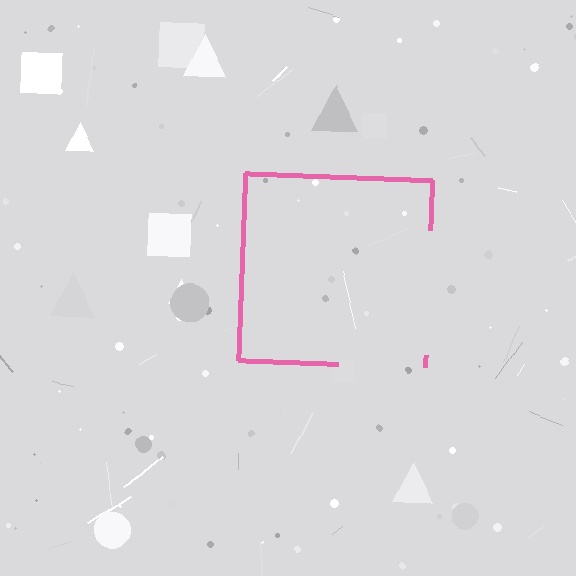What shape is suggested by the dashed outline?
The dashed outline suggests a square.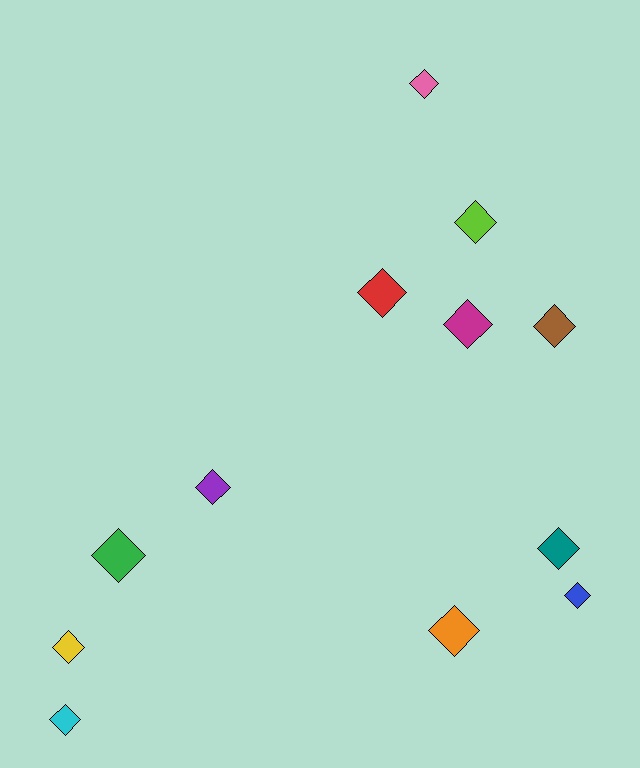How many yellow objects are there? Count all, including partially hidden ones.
There is 1 yellow object.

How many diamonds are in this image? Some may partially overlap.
There are 12 diamonds.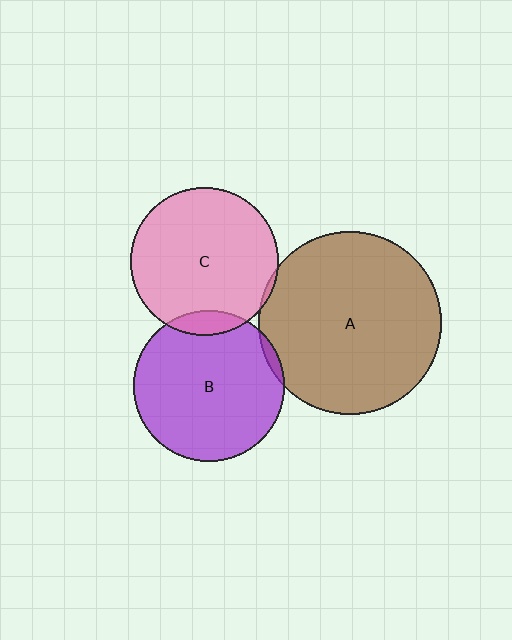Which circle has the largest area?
Circle A (brown).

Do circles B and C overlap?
Yes.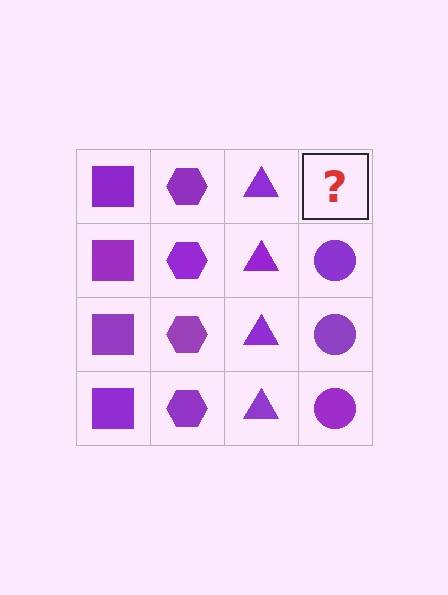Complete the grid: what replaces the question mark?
The question mark should be replaced with a purple circle.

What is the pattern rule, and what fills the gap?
The rule is that each column has a consistent shape. The gap should be filled with a purple circle.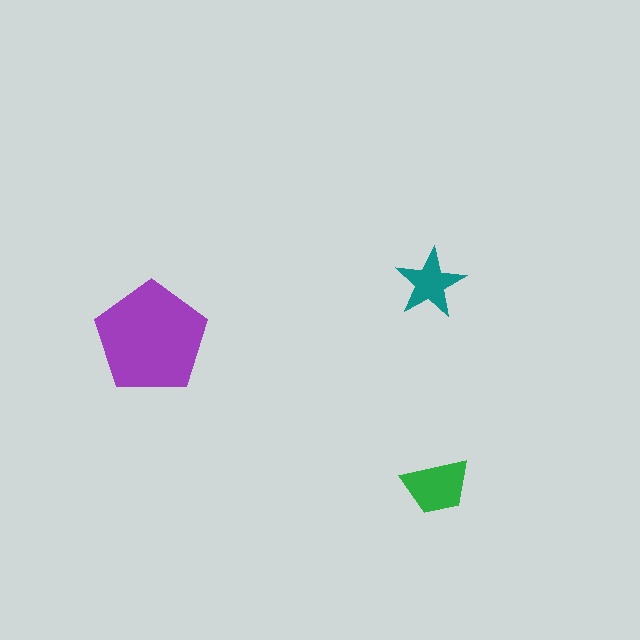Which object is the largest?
The purple pentagon.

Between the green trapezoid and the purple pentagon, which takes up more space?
The purple pentagon.